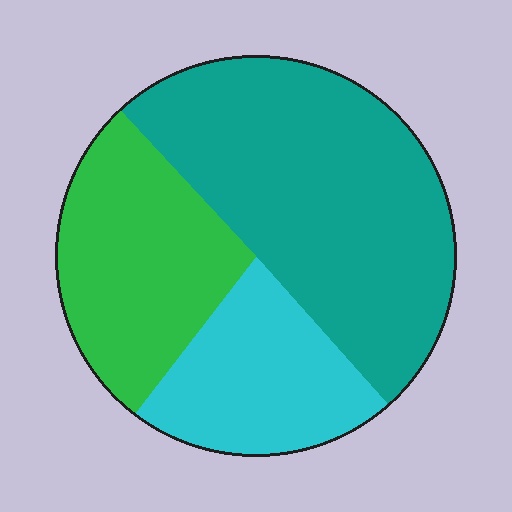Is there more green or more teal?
Teal.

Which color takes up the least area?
Cyan, at roughly 20%.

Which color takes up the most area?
Teal, at roughly 50%.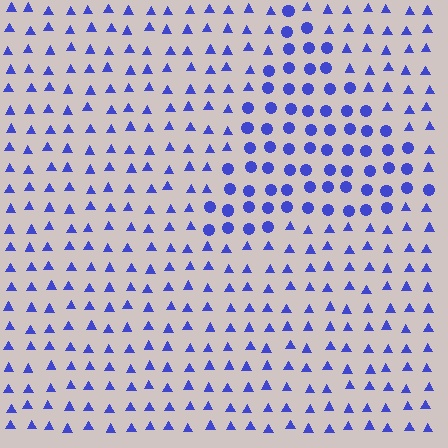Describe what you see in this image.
The image is filled with small blue elements arranged in a uniform grid. A triangle-shaped region contains circles, while the surrounding area contains triangles. The boundary is defined purely by the change in element shape.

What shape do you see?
I see a triangle.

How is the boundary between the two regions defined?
The boundary is defined by a change in element shape: circles inside vs. triangles outside. All elements share the same color and spacing.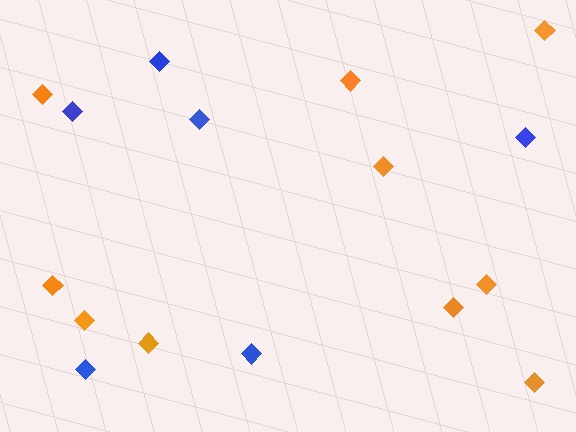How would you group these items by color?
There are 2 groups: one group of orange diamonds (10) and one group of blue diamonds (6).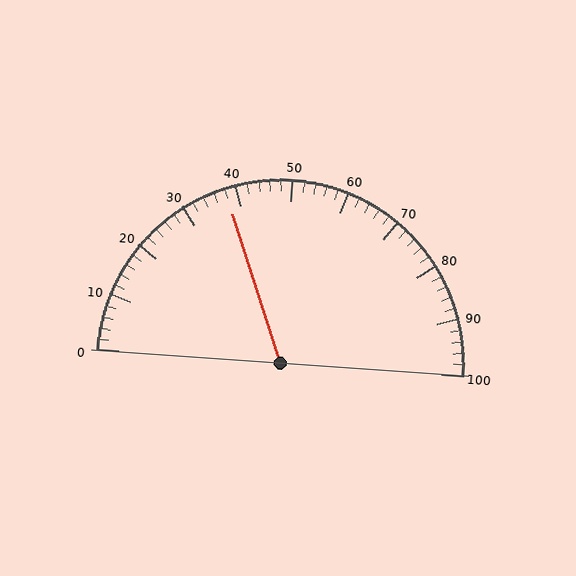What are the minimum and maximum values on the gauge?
The gauge ranges from 0 to 100.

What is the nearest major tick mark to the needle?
The nearest major tick mark is 40.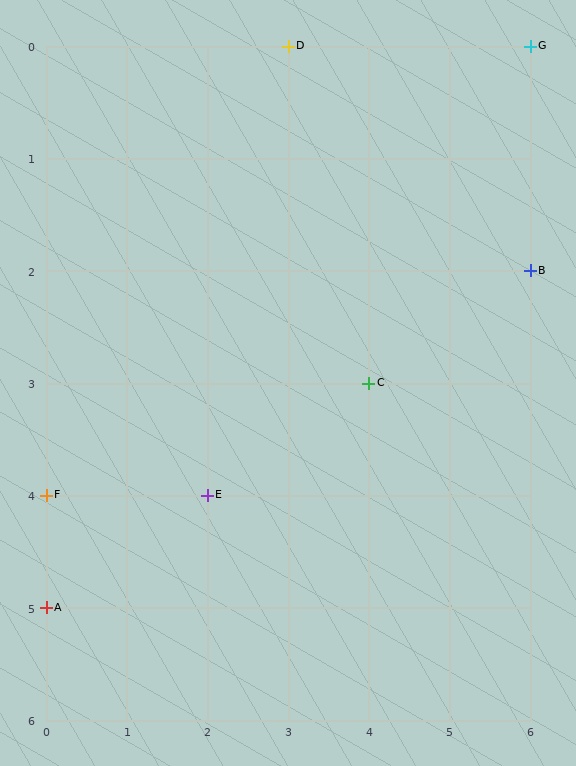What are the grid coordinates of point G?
Point G is at grid coordinates (6, 0).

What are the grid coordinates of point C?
Point C is at grid coordinates (4, 3).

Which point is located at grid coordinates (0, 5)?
Point A is at (0, 5).